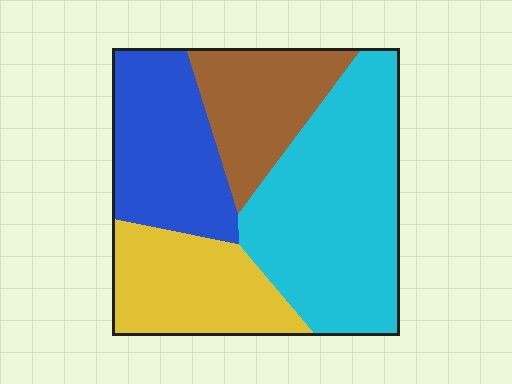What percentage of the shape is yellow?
Yellow takes up about one fifth (1/5) of the shape.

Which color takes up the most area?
Cyan, at roughly 40%.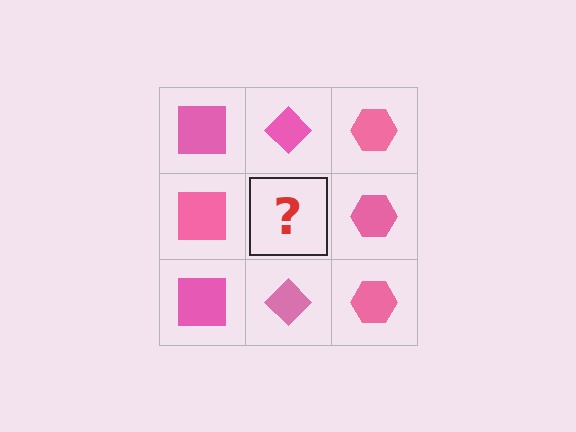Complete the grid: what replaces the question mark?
The question mark should be replaced with a pink diamond.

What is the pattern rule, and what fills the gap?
The rule is that each column has a consistent shape. The gap should be filled with a pink diamond.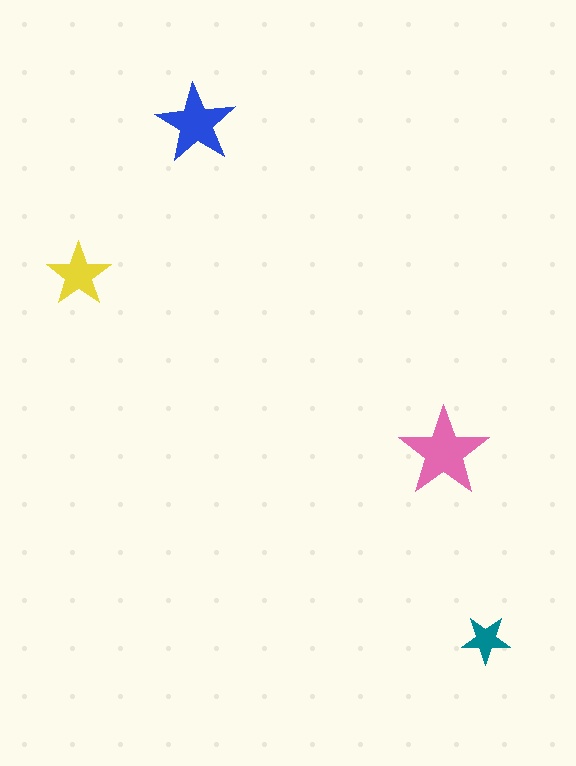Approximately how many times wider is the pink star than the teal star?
About 2 times wider.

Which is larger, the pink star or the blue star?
The pink one.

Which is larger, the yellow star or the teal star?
The yellow one.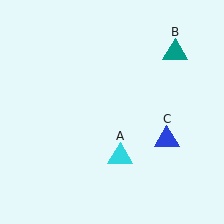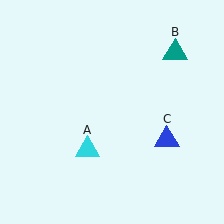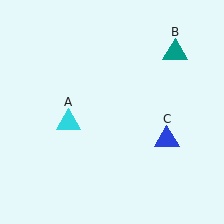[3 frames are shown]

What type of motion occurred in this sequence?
The cyan triangle (object A) rotated clockwise around the center of the scene.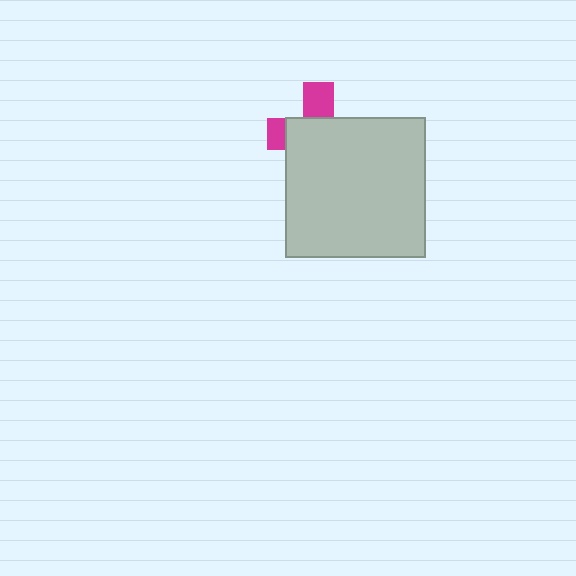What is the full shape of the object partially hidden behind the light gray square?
The partially hidden object is a magenta cross.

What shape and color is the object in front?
The object in front is a light gray square.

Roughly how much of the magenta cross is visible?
A small part of it is visible (roughly 31%).